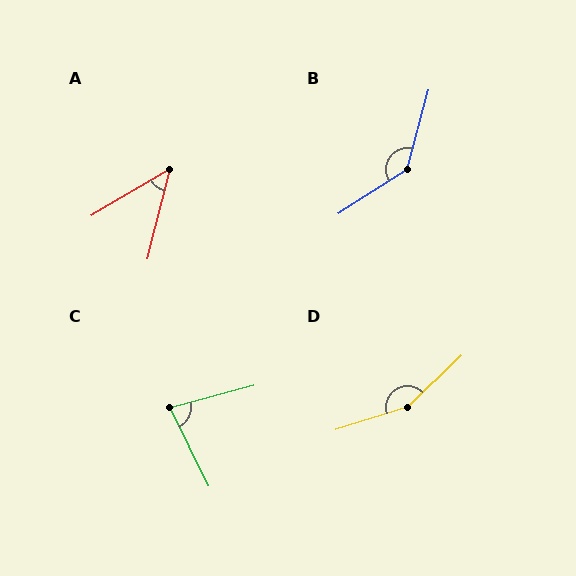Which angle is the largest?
D, at approximately 154 degrees.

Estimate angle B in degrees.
Approximately 138 degrees.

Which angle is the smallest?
A, at approximately 45 degrees.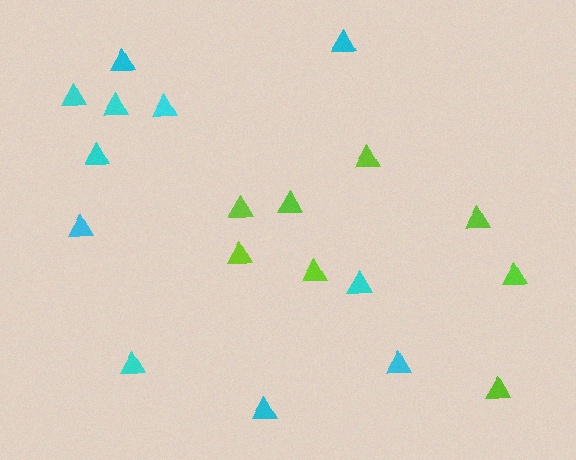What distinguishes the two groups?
There are 2 groups: one group of lime triangles (8) and one group of cyan triangles (11).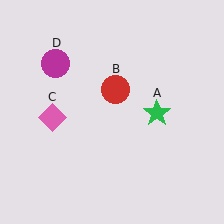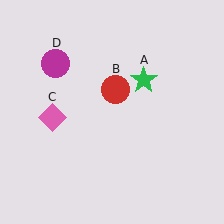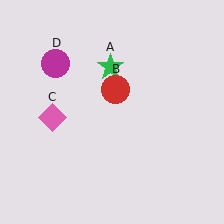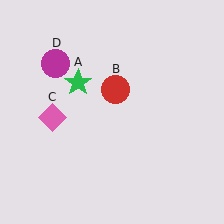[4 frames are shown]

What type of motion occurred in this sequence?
The green star (object A) rotated counterclockwise around the center of the scene.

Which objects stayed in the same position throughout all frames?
Red circle (object B) and pink diamond (object C) and magenta circle (object D) remained stationary.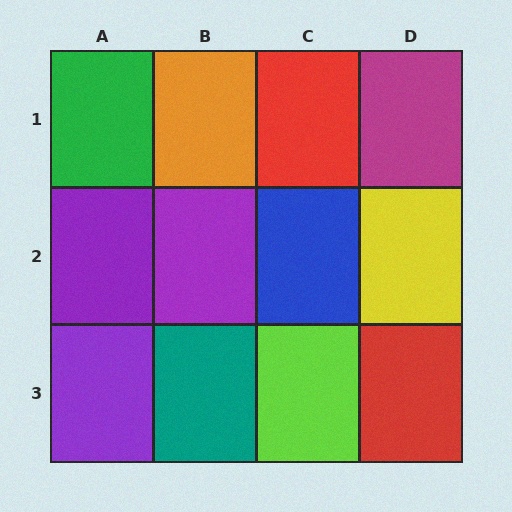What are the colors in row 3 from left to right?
Purple, teal, lime, red.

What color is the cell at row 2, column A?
Purple.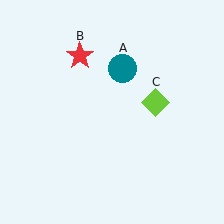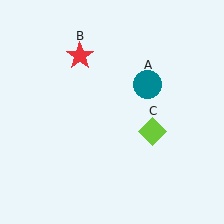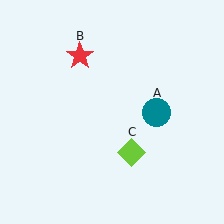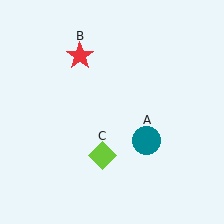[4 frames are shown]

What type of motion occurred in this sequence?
The teal circle (object A), lime diamond (object C) rotated clockwise around the center of the scene.